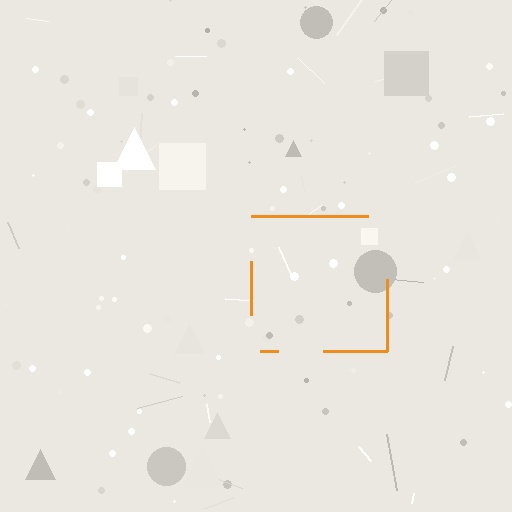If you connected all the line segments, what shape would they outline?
They would outline a square.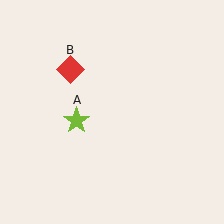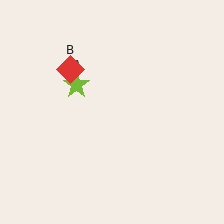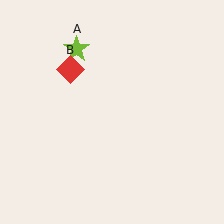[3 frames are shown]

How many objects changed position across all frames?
1 object changed position: lime star (object A).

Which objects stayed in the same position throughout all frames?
Red diamond (object B) remained stationary.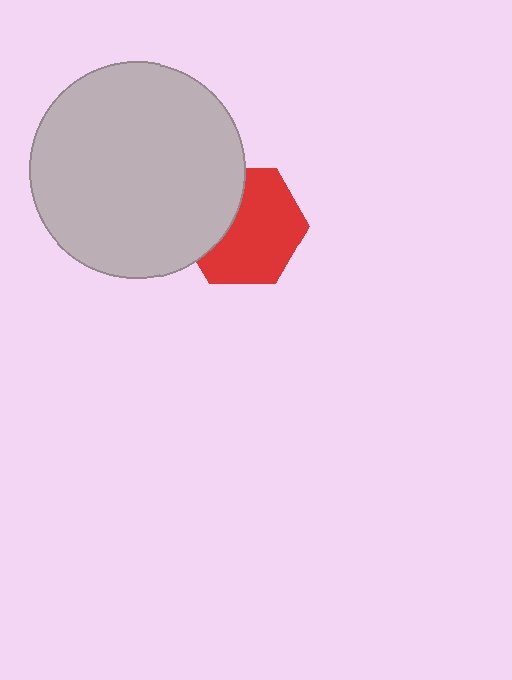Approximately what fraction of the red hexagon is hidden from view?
Roughly 34% of the red hexagon is hidden behind the light gray circle.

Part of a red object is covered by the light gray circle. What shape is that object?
It is a hexagon.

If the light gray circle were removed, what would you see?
You would see the complete red hexagon.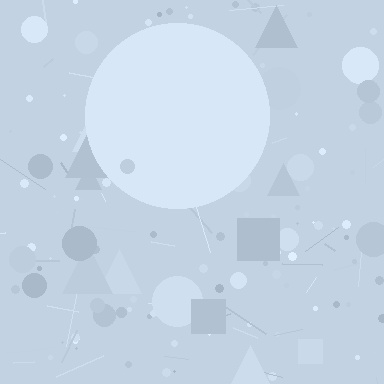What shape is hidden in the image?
A circle is hidden in the image.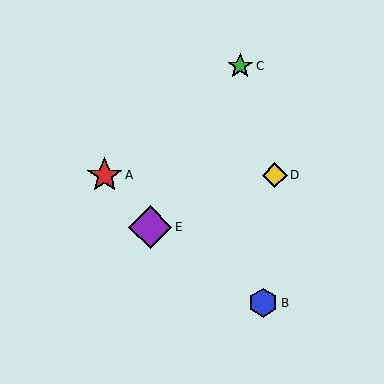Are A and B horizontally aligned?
No, A is at y≈175 and B is at y≈303.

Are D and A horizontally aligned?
Yes, both are at y≈175.